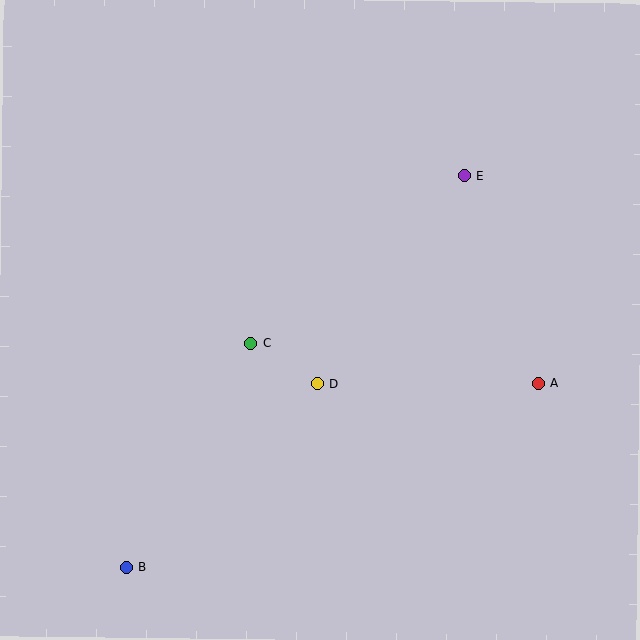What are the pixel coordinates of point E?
Point E is at (464, 176).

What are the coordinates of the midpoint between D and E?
The midpoint between D and E is at (391, 280).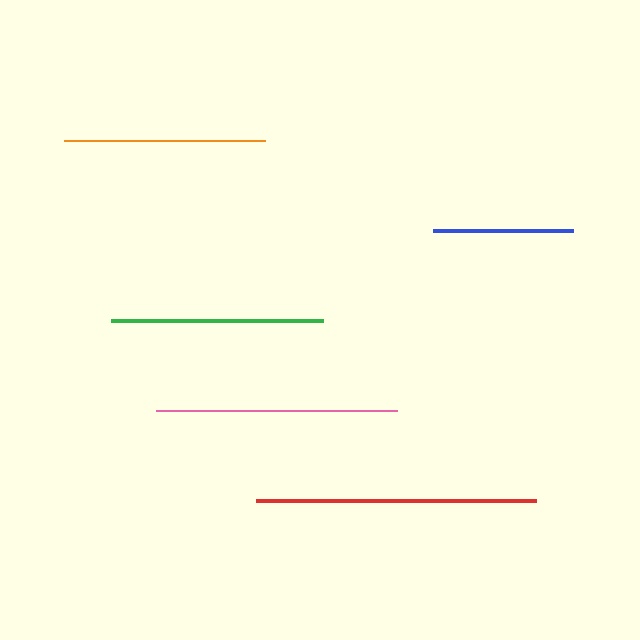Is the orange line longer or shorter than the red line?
The red line is longer than the orange line.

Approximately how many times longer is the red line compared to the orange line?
The red line is approximately 1.4 times the length of the orange line.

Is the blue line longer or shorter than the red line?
The red line is longer than the blue line.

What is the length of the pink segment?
The pink segment is approximately 241 pixels long.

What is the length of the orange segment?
The orange segment is approximately 201 pixels long.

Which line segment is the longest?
The red line is the longest at approximately 279 pixels.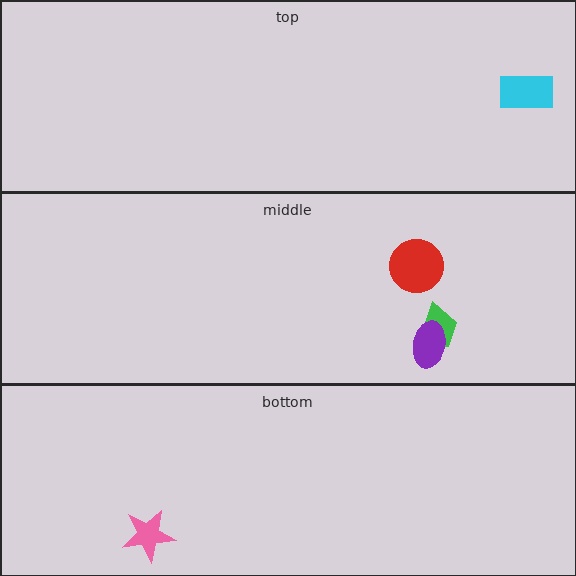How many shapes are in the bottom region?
1.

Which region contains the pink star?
The bottom region.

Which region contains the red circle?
The middle region.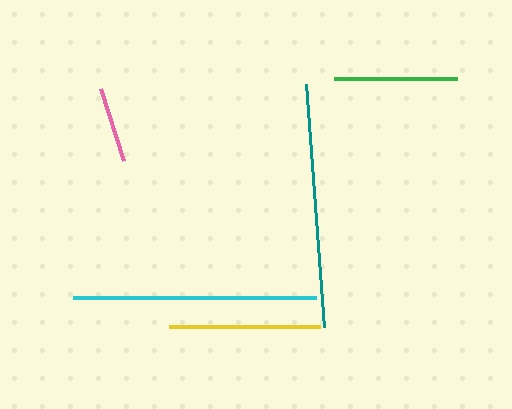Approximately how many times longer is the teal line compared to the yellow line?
The teal line is approximately 1.6 times the length of the yellow line.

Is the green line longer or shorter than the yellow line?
The yellow line is longer than the green line.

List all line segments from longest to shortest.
From longest to shortest: teal, cyan, yellow, green, pink.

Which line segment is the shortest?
The pink line is the shortest at approximately 76 pixels.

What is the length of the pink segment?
The pink segment is approximately 76 pixels long.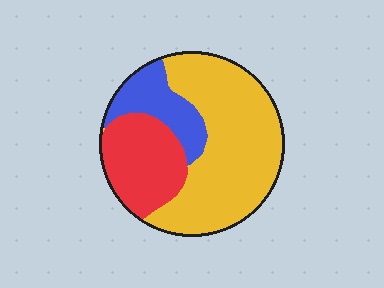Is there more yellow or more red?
Yellow.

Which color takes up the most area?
Yellow, at roughly 60%.